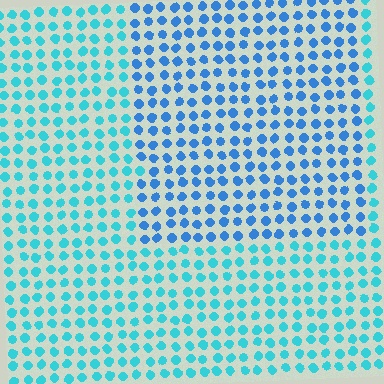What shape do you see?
I see a rectangle.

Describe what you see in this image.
The image is filled with small cyan elements in a uniform arrangement. A rectangle-shaped region is visible where the elements are tinted to a slightly different hue, forming a subtle color boundary.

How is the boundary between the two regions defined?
The boundary is defined purely by a slight shift in hue (about 29 degrees). Spacing, size, and orientation are identical on both sides.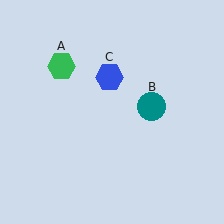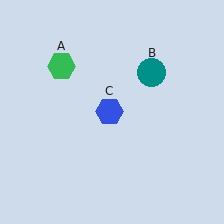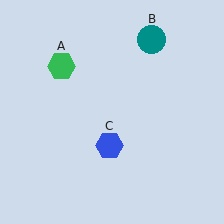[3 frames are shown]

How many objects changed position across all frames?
2 objects changed position: teal circle (object B), blue hexagon (object C).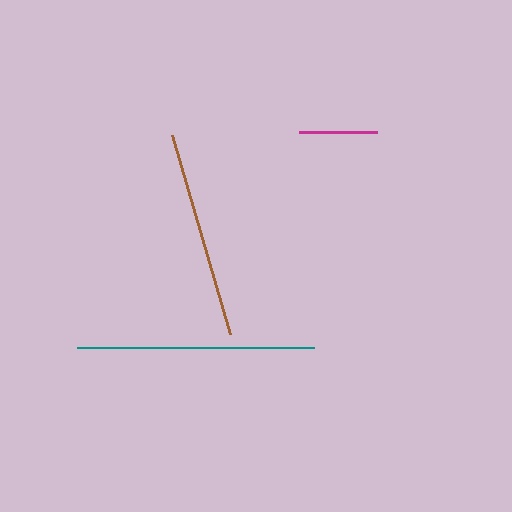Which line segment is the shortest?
The magenta line is the shortest at approximately 78 pixels.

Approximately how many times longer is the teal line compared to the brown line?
The teal line is approximately 1.1 times the length of the brown line.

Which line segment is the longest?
The teal line is the longest at approximately 237 pixels.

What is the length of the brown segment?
The brown segment is approximately 207 pixels long.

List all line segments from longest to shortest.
From longest to shortest: teal, brown, magenta.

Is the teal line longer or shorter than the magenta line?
The teal line is longer than the magenta line.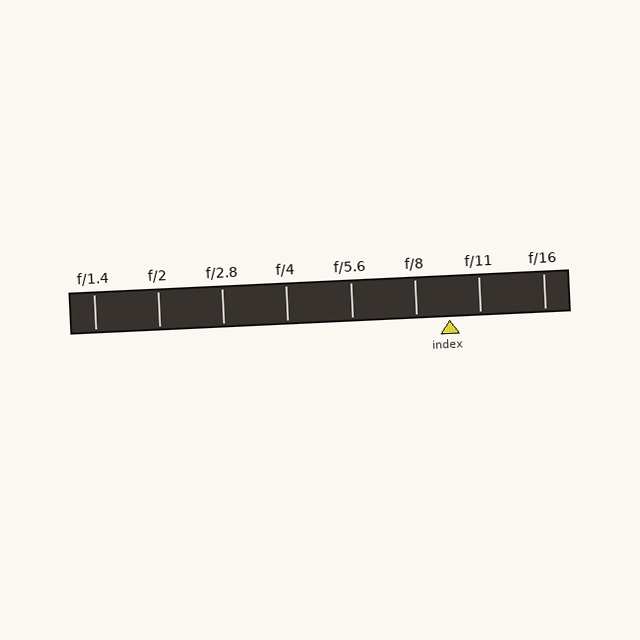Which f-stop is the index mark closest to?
The index mark is closest to f/11.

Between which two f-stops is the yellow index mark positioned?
The index mark is between f/8 and f/11.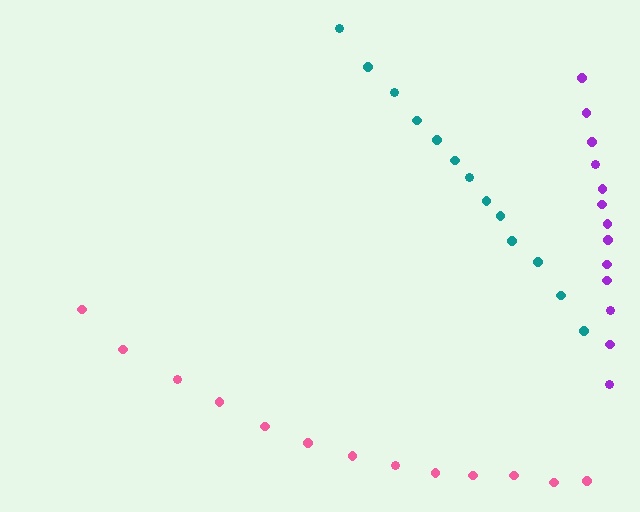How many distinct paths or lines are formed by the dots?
There are 3 distinct paths.